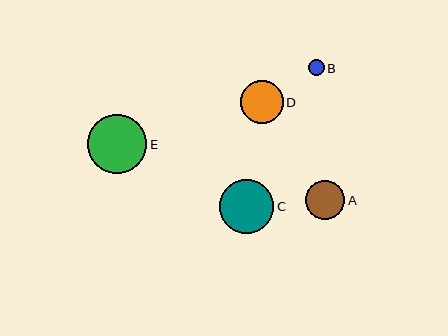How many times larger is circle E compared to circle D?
Circle E is approximately 1.4 times the size of circle D.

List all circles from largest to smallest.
From largest to smallest: E, C, D, A, B.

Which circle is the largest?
Circle E is the largest with a size of approximately 59 pixels.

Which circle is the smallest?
Circle B is the smallest with a size of approximately 15 pixels.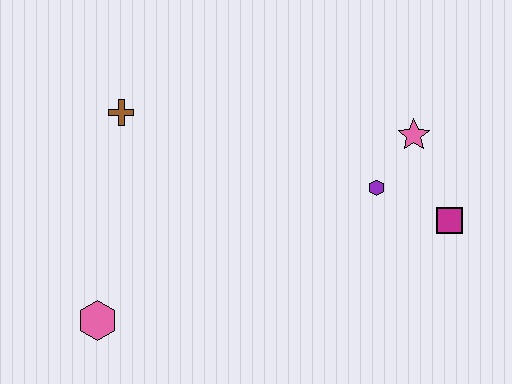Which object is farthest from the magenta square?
The pink hexagon is farthest from the magenta square.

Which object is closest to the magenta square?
The purple hexagon is closest to the magenta square.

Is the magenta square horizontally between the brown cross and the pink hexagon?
No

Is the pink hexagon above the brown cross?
No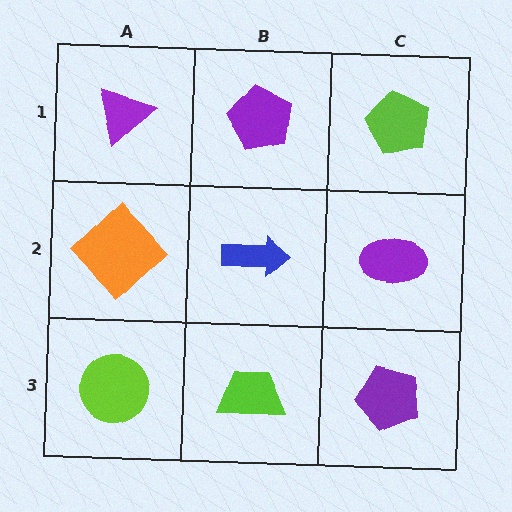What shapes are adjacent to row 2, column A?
A purple triangle (row 1, column A), a lime circle (row 3, column A), a blue arrow (row 2, column B).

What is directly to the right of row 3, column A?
A lime trapezoid.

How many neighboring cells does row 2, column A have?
3.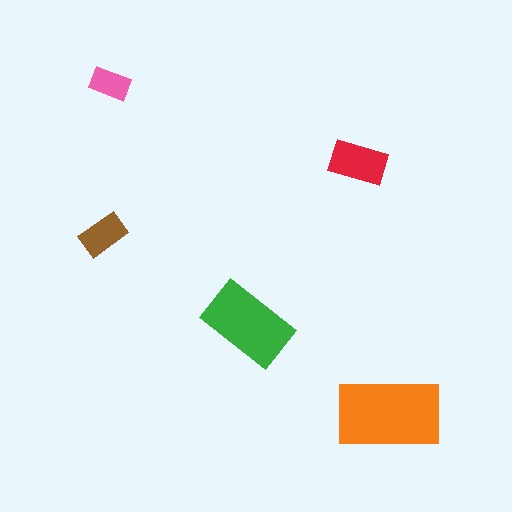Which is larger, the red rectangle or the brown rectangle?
The red one.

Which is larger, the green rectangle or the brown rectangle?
The green one.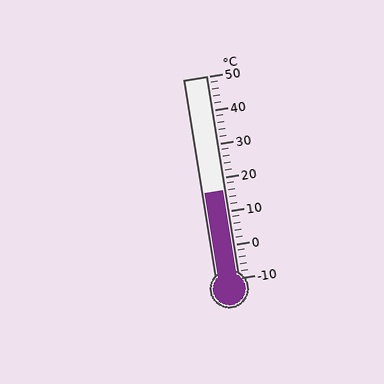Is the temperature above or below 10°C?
The temperature is above 10°C.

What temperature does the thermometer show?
The thermometer shows approximately 16°C.